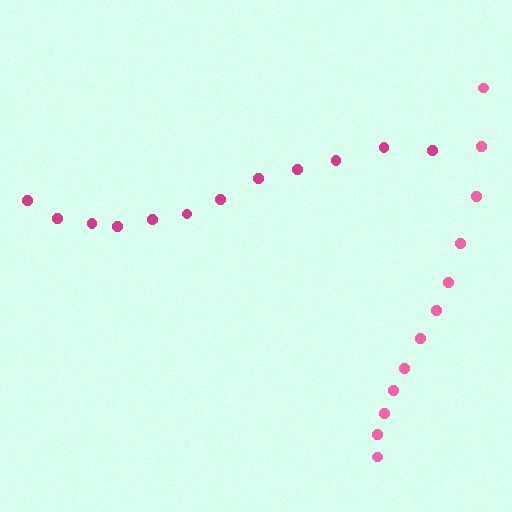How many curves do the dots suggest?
There are 2 distinct paths.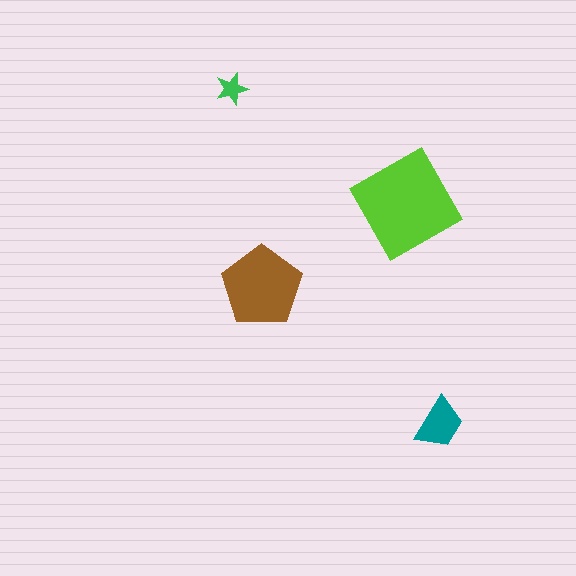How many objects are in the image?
There are 4 objects in the image.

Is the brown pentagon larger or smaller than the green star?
Larger.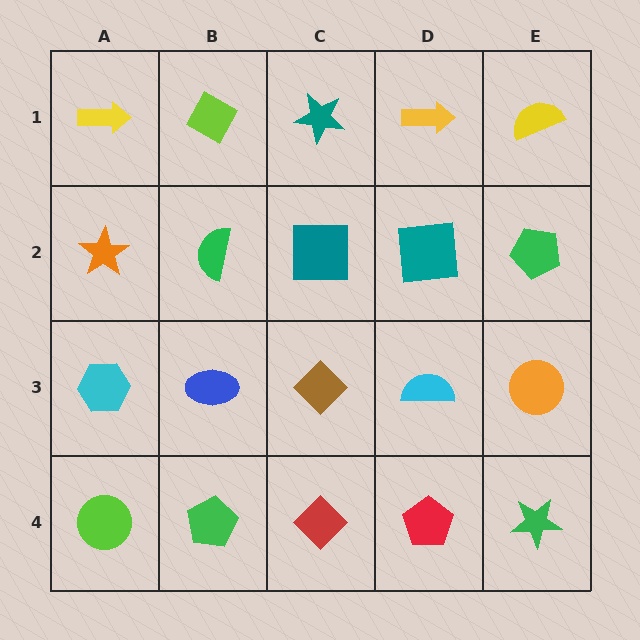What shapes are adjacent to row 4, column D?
A cyan semicircle (row 3, column D), a red diamond (row 4, column C), a green star (row 4, column E).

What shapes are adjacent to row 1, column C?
A teal square (row 2, column C), a lime diamond (row 1, column B), a yellow arrow (row 1, column D).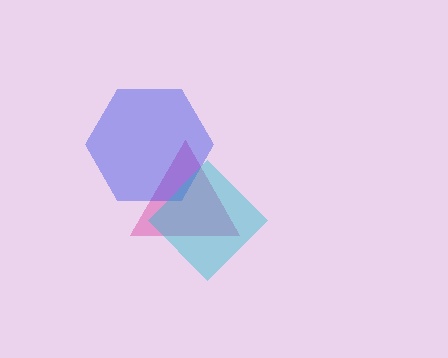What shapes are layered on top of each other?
The layered shapes are: a magenta triangle, a blue hexagon, a cyan diamond.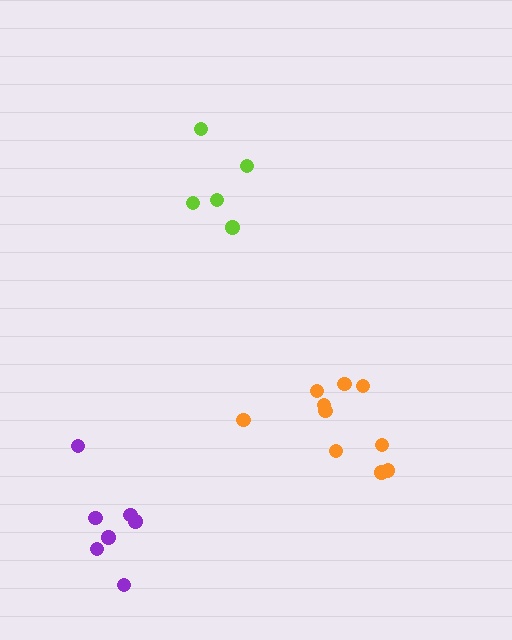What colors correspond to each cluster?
The clusters are colored: purple, lime, orange.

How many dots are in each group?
Group 1: 7 dots, Group 2: 5 dots, Group 3: 10 dots (22 total).